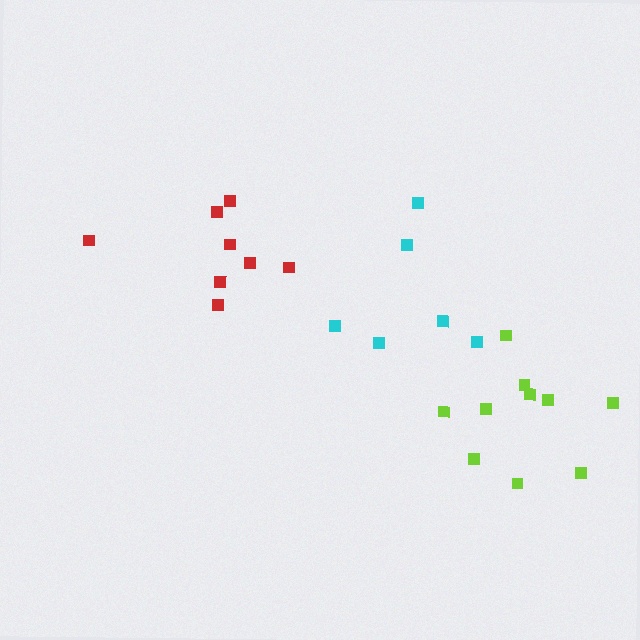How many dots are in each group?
Group 1: 8 dots, Group 2: 6 dots, Group 3: 10 dots (24 total).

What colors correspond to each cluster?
The clusters are colored: red, cyan, lime.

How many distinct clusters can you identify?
There are 3 distinct clusters.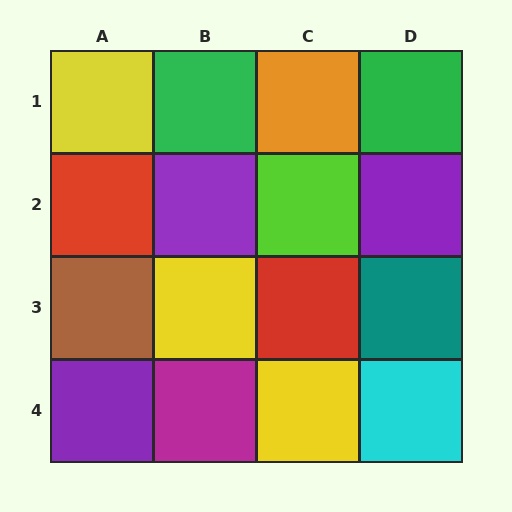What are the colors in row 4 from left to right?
Purple, magenta, yellow, cyan.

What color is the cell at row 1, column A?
Yellow.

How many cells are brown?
1 cell is brown.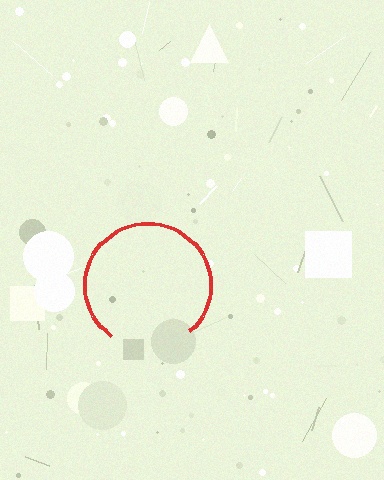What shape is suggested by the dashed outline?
The dashed outline suggests a circle.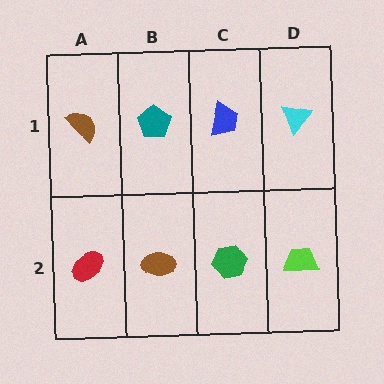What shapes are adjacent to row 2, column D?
A cyan triangle (row 1, column D), a green hexagon (row 2, column C).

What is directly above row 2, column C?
A blue trapezoid.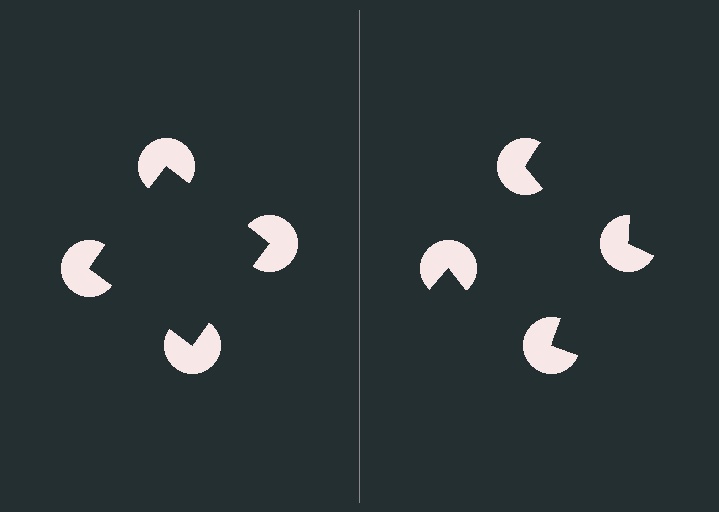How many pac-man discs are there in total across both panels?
8 — 4 on each side.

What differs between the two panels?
The pac-man discs are positioned identically on both sides; only the wedge orientations differ. On the left they align to a square; on the right they are misaligned.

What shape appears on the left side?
An illusory square.